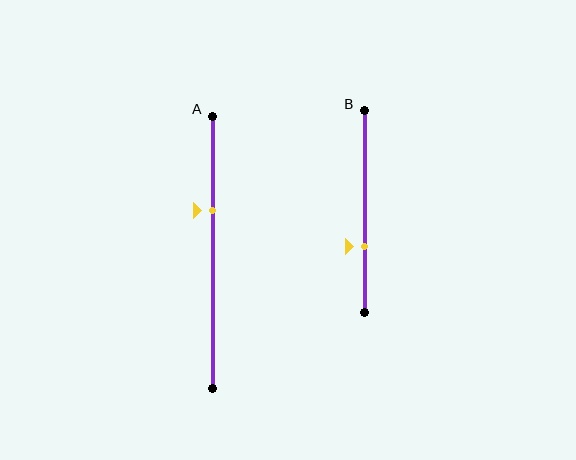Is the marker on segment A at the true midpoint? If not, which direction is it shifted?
No, the marker on segment A is shifted upward by about 16% of the segment length.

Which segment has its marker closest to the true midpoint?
Segment A has its marker closest to the true midpoint.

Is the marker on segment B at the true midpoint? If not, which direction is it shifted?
No, the marker on segment B is shifted downward by about 17% of the segment length.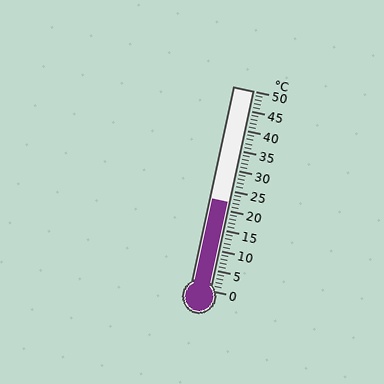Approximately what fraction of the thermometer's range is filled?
The thermometer is filled to approximately 45% of its range.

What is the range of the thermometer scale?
The thermometer scale ranges from 0°C to 50°C.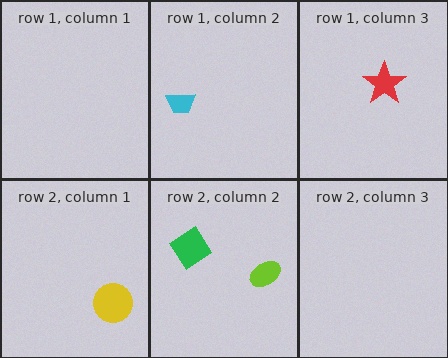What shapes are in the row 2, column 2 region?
The green diamond, the lime ellipse.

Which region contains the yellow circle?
The row 2, column 1 region.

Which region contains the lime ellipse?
The row 2, column 2 region.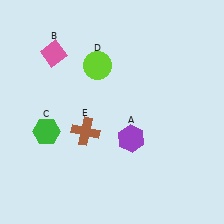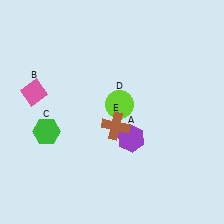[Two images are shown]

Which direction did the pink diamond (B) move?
The pink diamond (B) moved down.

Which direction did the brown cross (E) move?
The brown cross (E) moved right.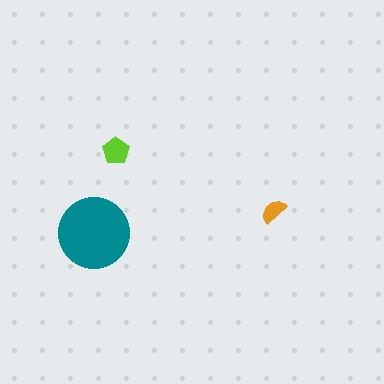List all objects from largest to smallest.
The teal circle, the lime pentagon, the orange semicircle.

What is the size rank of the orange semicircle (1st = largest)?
3rd.